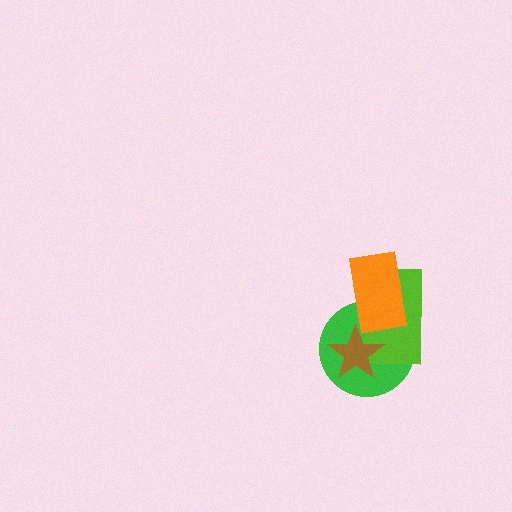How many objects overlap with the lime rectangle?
3 objects overlap with the lime rectangle.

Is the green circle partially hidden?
Yes, it is partially covered by another shape.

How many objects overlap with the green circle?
3 objects overlap with the green circle.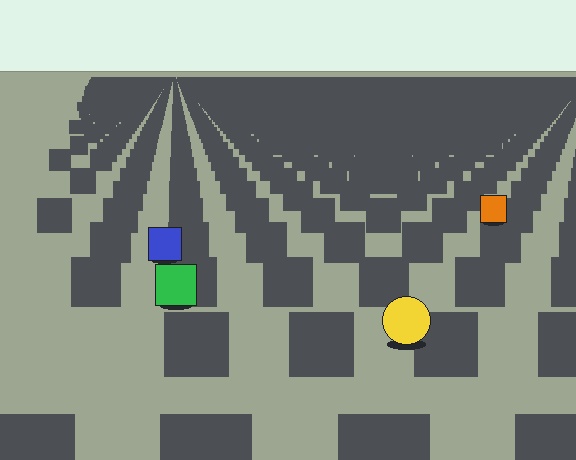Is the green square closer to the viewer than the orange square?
Yes. The green square is closer — you can tell from the texture gradient: the ground texture is coarser near it.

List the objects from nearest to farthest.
From nearest to farthest: the yellow circle, the green square, the blue square, the orange square.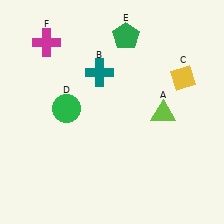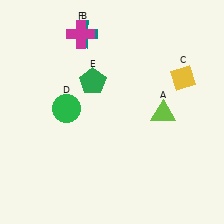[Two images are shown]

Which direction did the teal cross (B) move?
The teal cross (B) moved up.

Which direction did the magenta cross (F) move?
The magenta cross (F) moved right.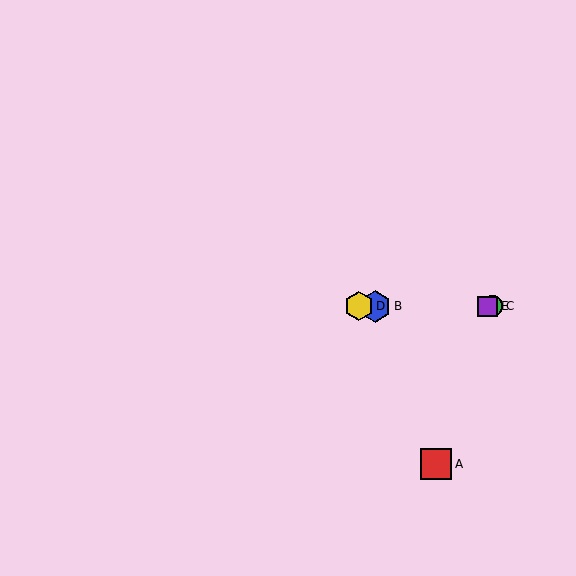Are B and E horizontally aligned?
Yes, both are at y≈306.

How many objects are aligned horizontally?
4 objects (B, C, D, E) are aligned horizontally.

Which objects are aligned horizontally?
Objects B, C, D, E are aligned horizontally.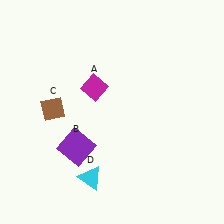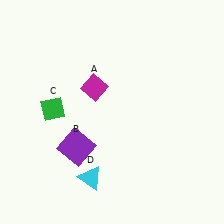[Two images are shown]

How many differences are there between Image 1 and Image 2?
There is 1 difference between the two images.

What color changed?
The diamond (C) changed from brown in Image 1 to green in Image 2.